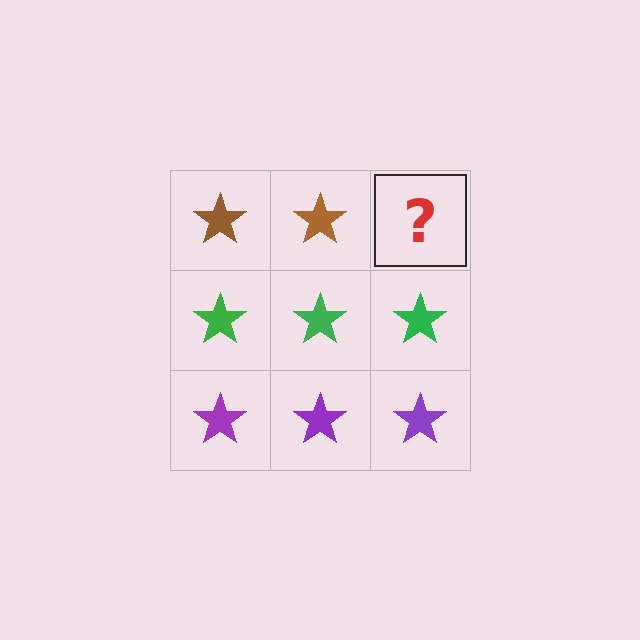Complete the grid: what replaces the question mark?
The question mark should be replaced with a brown star.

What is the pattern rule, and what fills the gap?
The rule is that each row has a consistent color. The gap should be filled with a brown star.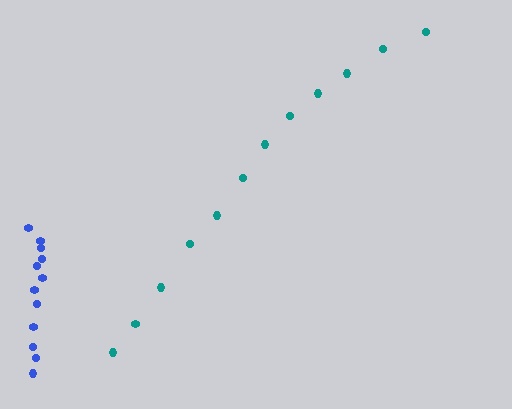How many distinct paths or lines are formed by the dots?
There are 2 distinct paths.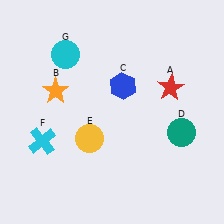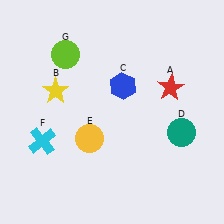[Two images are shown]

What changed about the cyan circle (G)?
In Image 1, G is cyan. In Image 2, it changed to lime.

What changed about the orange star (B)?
In Image 1, B is orange. In Image 2, it changed to yellow.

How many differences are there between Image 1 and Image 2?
There are 2 differences between the two images.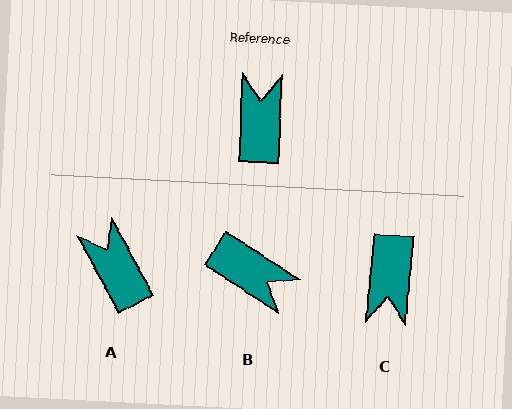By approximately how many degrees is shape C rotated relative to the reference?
Approximately 177 degrees counter-clockwise.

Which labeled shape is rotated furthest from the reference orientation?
C, about 177 degrees away.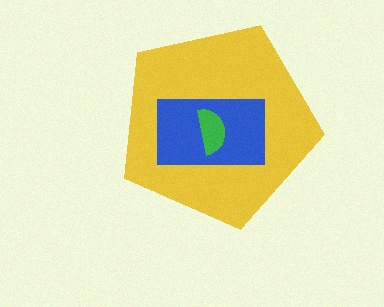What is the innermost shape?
The green semicircle.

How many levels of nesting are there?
3.